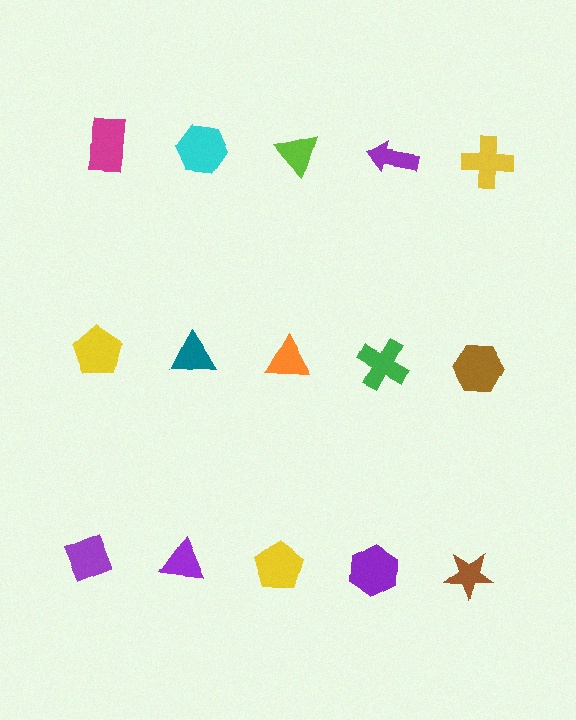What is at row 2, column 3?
An orange triangle.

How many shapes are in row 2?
5 shapes.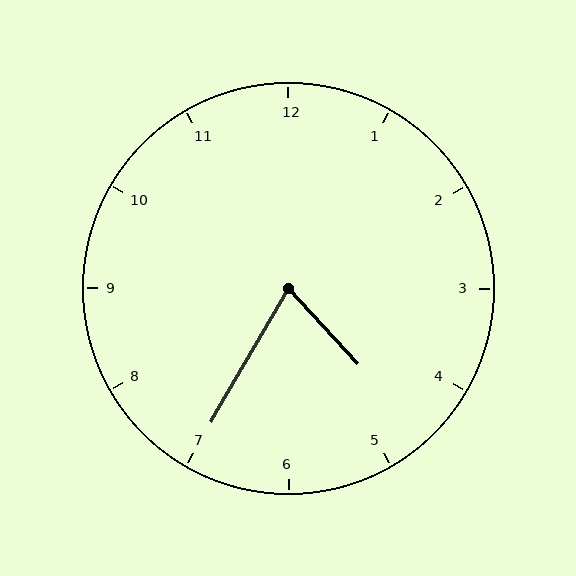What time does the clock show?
4:35.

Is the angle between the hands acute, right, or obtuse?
It is acute.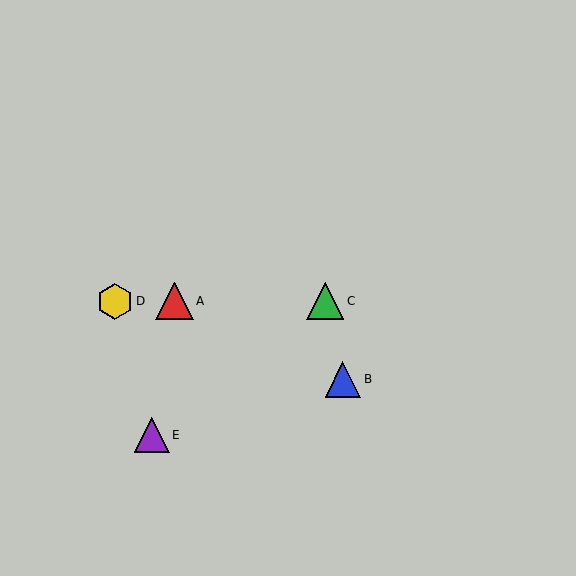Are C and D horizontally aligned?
Yes, both are at y≈301.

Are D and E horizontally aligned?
No, D is at y≈301 and E is at y≈435.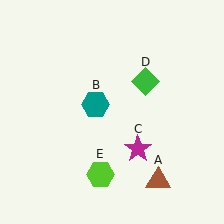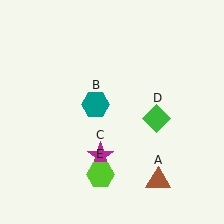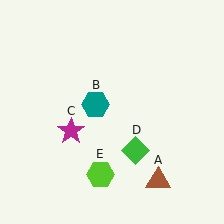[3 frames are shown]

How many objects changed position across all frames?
2 objects changed position: magenta star (object C), green diamond (object D).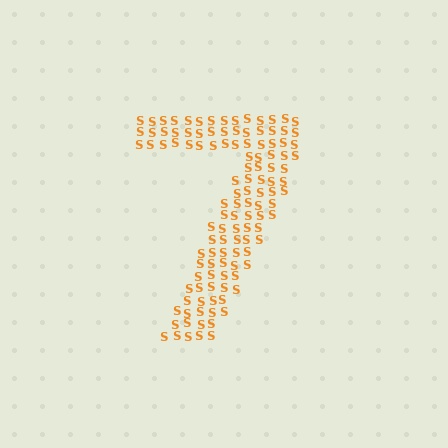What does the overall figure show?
The overall figure shows the digit 7.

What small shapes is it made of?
It is made of small letter S's.